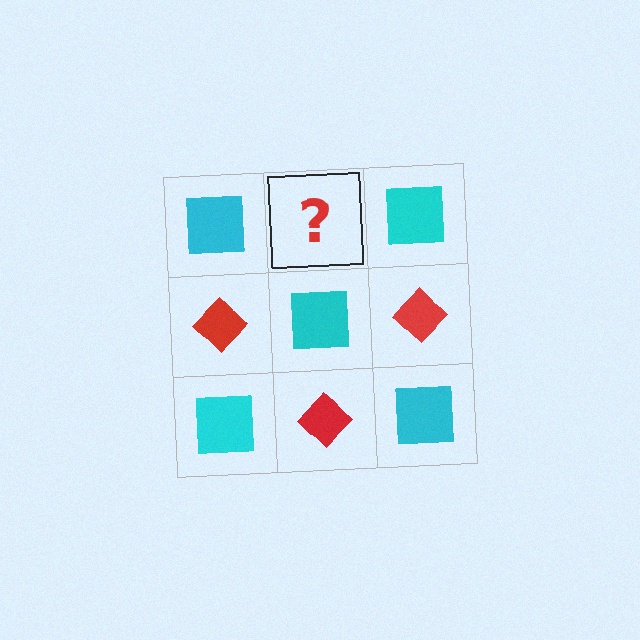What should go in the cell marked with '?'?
The missing cell should contain a red diamond.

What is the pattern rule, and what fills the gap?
The rule is that it alternates cyan square and red diamond in a checkerboard pattern. The gap should be filled with a red diamond.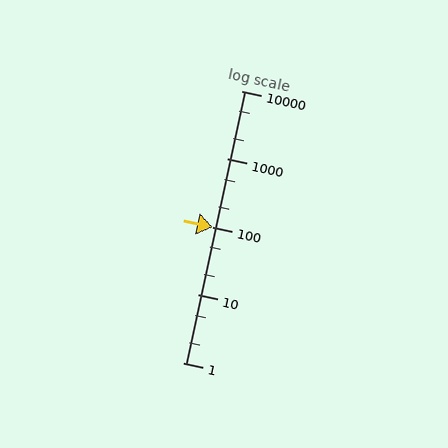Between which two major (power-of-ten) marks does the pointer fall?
The pointer is between 100 and 1000.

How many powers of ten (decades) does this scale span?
The scale spans 4 decades, from 1 to 10000.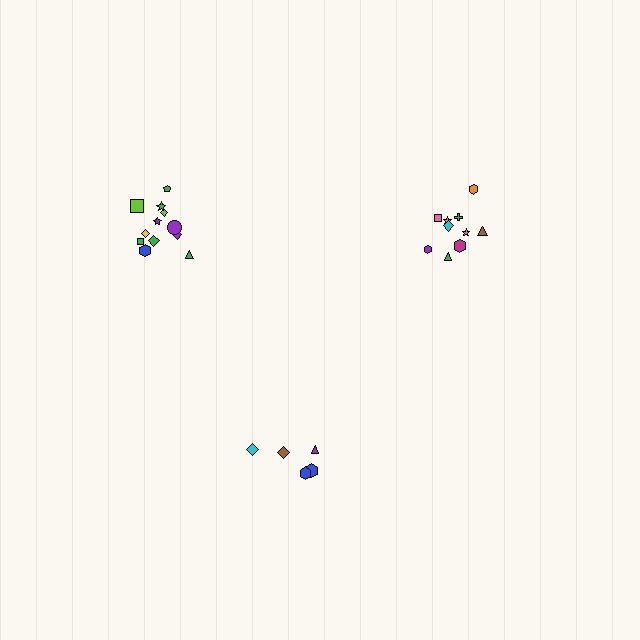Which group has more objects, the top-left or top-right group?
The top-left group.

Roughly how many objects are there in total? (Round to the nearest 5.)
Roughly 25 objects in total.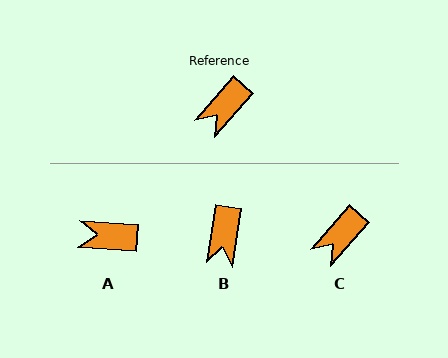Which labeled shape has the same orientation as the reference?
C.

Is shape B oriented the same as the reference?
No, it is off by about 32 degrees.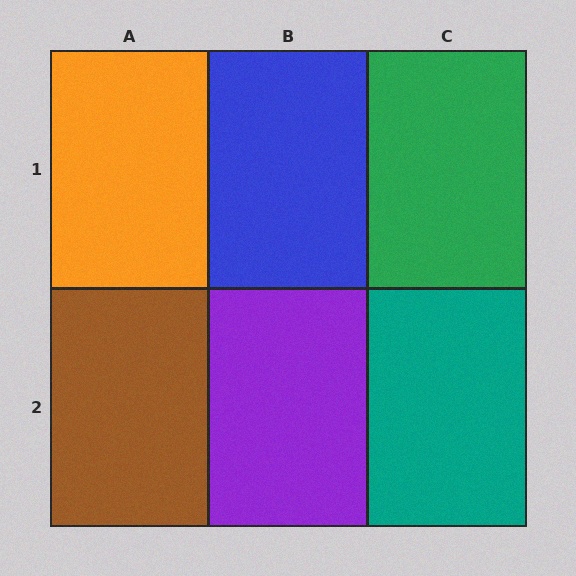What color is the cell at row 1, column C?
Green.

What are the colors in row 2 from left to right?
Brown, purple, teal.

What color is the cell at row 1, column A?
Orange.